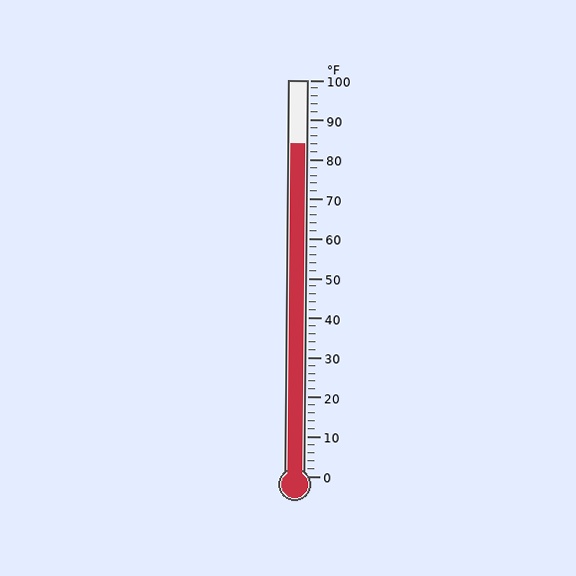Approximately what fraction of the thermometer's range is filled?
The thermometer is filled to approximately 85% of its range.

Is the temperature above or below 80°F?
The temperature is above 80°F.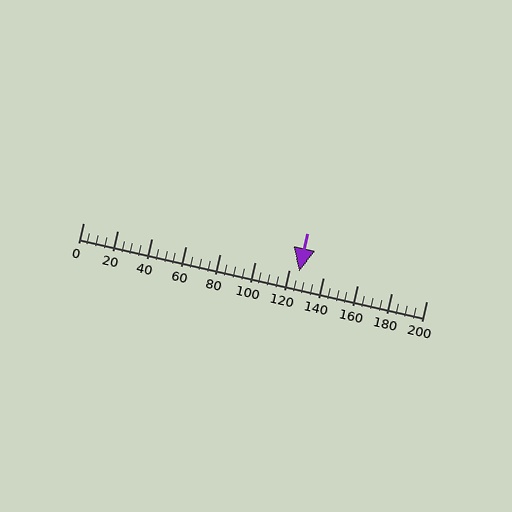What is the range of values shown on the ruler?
The ruler shows values from 0 to 200.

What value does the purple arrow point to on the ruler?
The purple arrow points to approximately 126.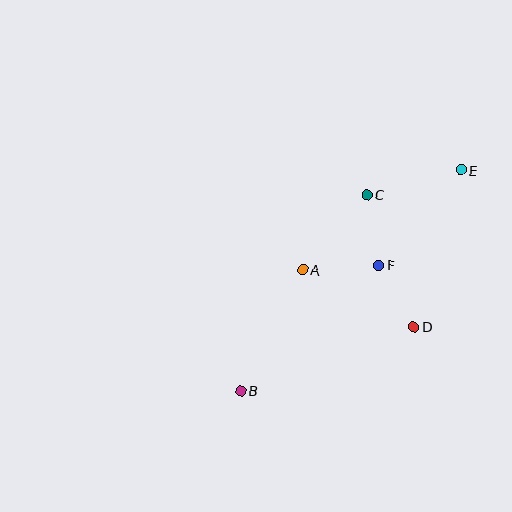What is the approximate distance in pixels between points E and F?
The distance between E and F is approximately 125 pixels.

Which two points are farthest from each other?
Points B and E are farthest from each other.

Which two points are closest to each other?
Points C and F are closest to each other.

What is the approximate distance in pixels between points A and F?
The distance between A and F is approximately 76 pixels.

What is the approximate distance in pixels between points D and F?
The distance between D and F is approximately 71 pixels.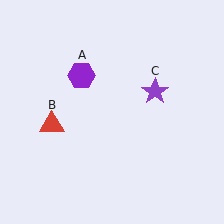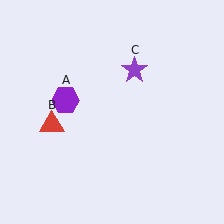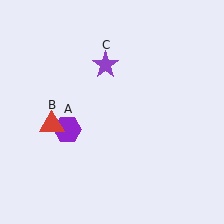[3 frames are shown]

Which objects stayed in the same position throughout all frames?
Red triangle (object B) remained stationary.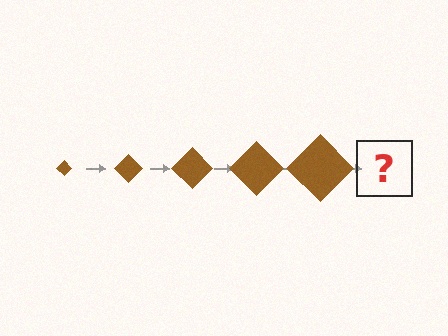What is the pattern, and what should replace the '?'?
The pattern is that the diamond gets progressively larger each step. The '?' should be a brown diamond, larger than the previous one.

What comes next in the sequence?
The next element should be a brown diamond, larger than the previous one.